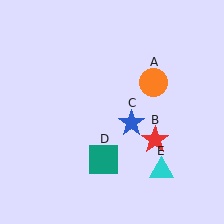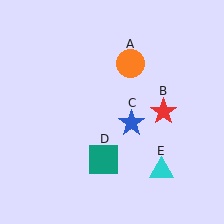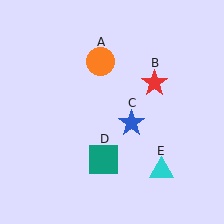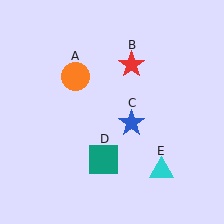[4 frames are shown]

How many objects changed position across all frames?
2 objects changed position: orange circle (object A), red star (object B).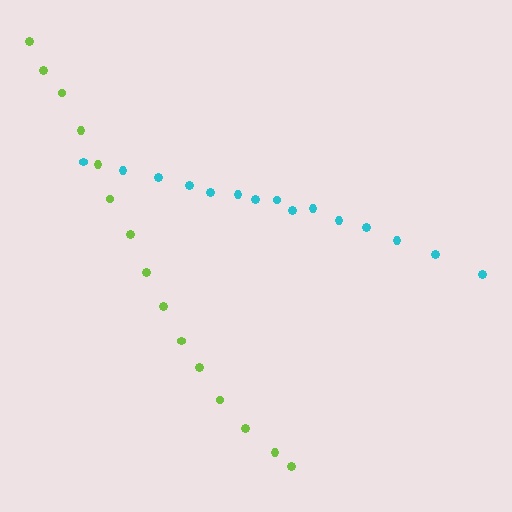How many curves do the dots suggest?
There are 2 distinct paths.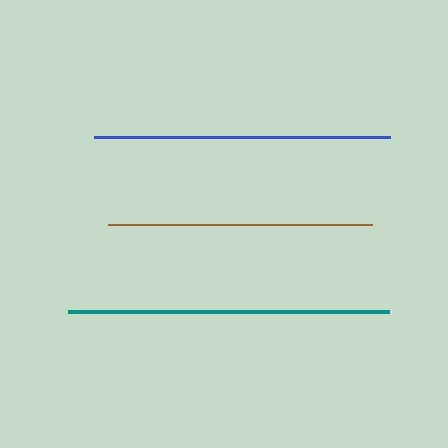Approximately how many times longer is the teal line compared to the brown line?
The teal line is approximately 1.2 times the length of the brown line.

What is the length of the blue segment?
The blue segment is approximately 296 pixels long.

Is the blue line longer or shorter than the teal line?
The teal line is longer than the blue line.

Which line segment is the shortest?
The brown line is the shortest at approximately 264 pixels.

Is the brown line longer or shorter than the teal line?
The teal line is longer than the brown line.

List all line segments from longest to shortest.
From longest to shortest: teal, blue, brown.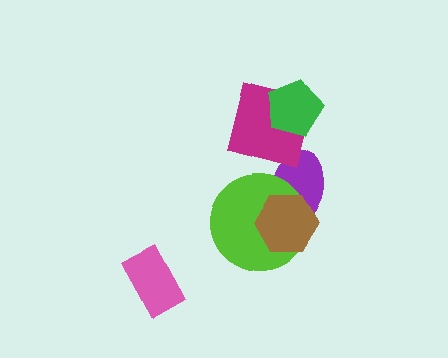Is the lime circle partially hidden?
Yes, it is partially covered by another shape.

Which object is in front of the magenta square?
The green pentagon is in front of the magenta square.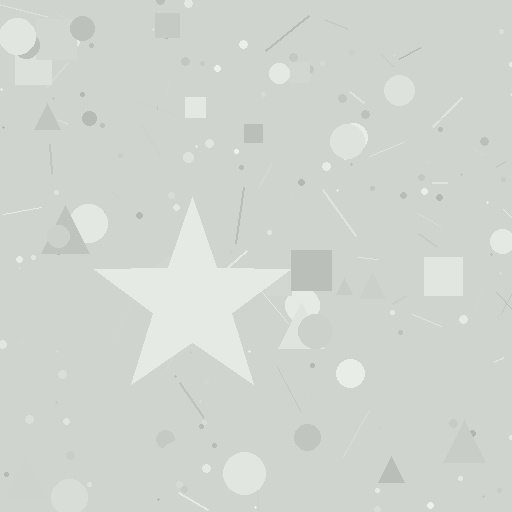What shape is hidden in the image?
A star is hidden in the image.